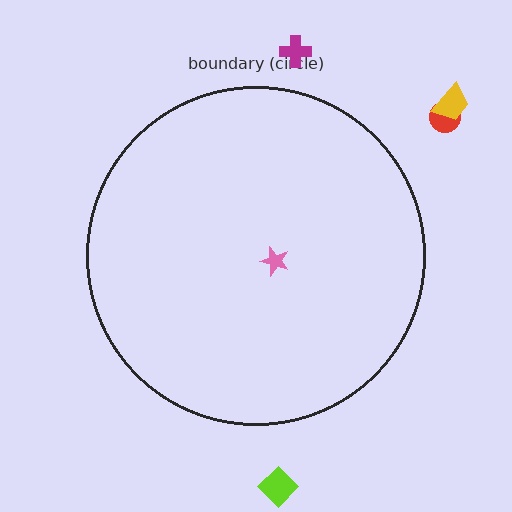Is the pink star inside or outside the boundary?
Inside.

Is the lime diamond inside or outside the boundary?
Outside.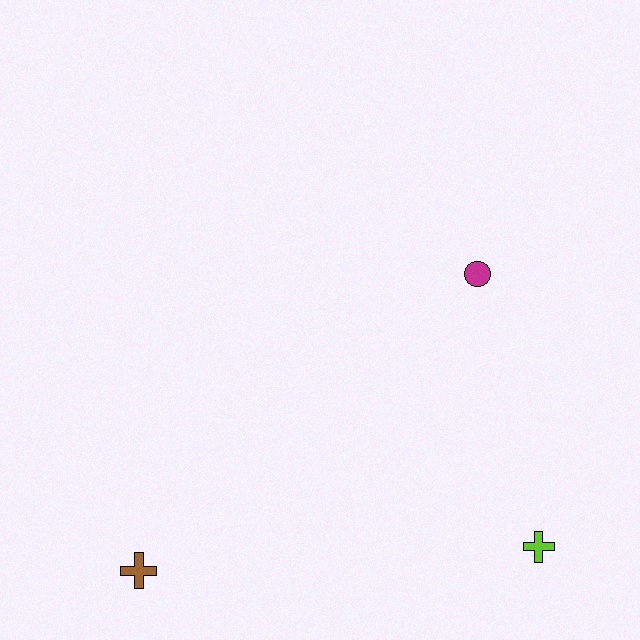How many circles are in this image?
There is 1 circle.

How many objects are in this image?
There are 3 objects.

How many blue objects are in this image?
There are no blue objects.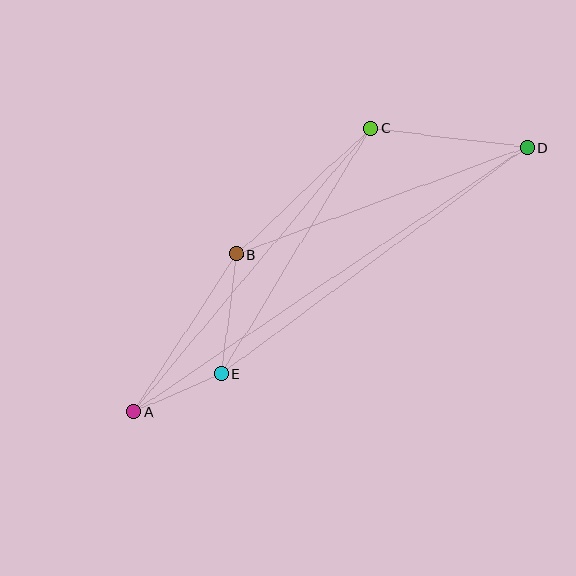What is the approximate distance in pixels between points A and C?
The distance between A and C is approximately 370 pixels.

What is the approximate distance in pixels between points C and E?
The distance between C and E is approximately 288 pixels.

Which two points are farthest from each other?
Points A and D are farthest from each other.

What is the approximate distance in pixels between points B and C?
The distance between B and C is approximately 184 pixels.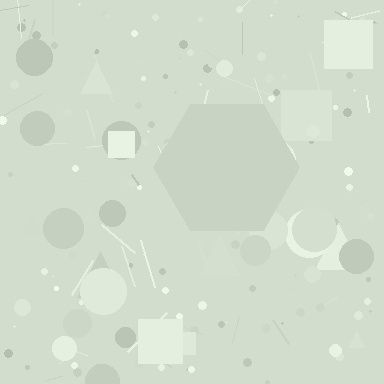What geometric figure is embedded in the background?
A hexagon is embedded in the background.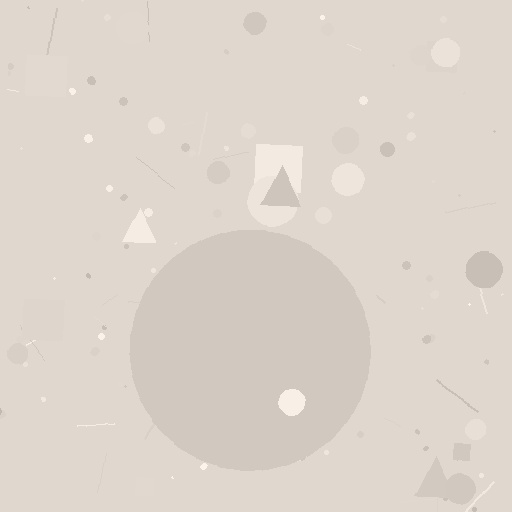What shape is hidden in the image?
A circle is hidden in the image.